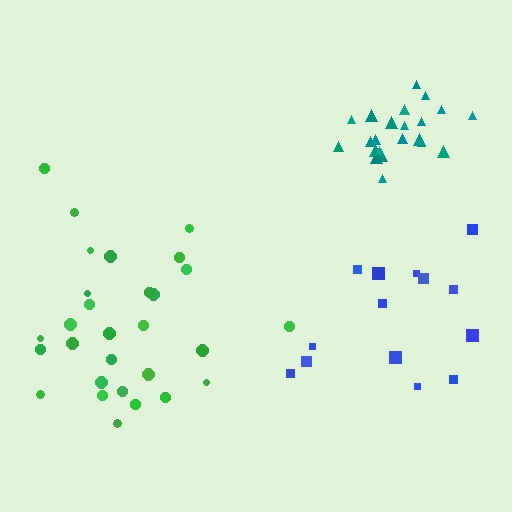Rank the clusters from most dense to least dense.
teal, green, blue.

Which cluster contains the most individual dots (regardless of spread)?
Green (29).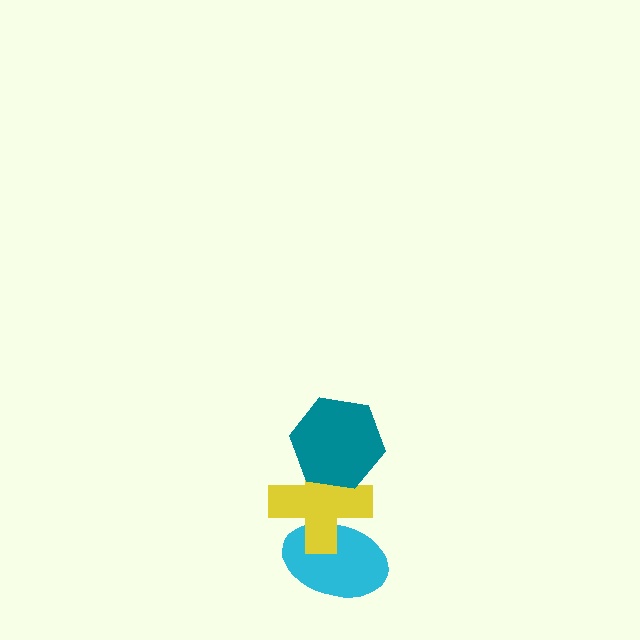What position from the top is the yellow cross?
The yellow cross is 2nd from the top.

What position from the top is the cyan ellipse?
The cyan ellipse is 3rd from the top.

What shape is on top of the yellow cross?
The teal hexagon is on top of the yellow cross.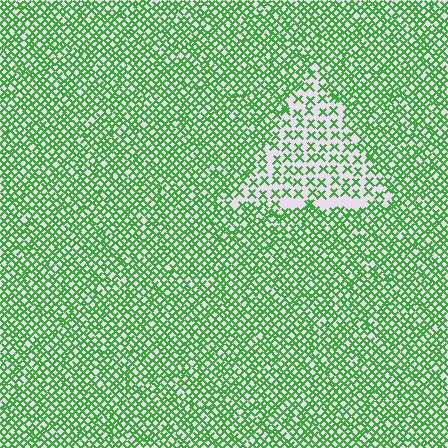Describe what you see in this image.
The image contains small green elements arranged at two different densities. A triangle-shaped region is visible where the elements are less densely packed than the surrounding area.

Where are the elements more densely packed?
The elements are more densely packed outside the triangle boundary.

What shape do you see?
I see a triangle.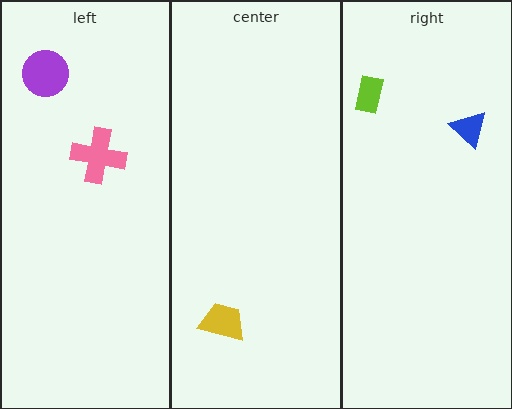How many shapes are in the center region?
1.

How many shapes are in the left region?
2.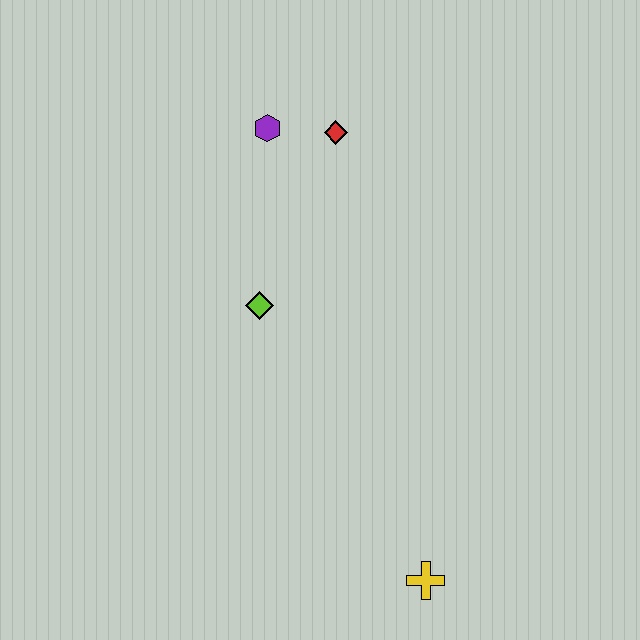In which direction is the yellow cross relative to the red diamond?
The yellow cross is below the red diamond.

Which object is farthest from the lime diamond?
The yellow cross is farthest from the lime diamond.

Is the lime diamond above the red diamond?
No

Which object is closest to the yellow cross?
The lime diamond is closest to the yellow cross.